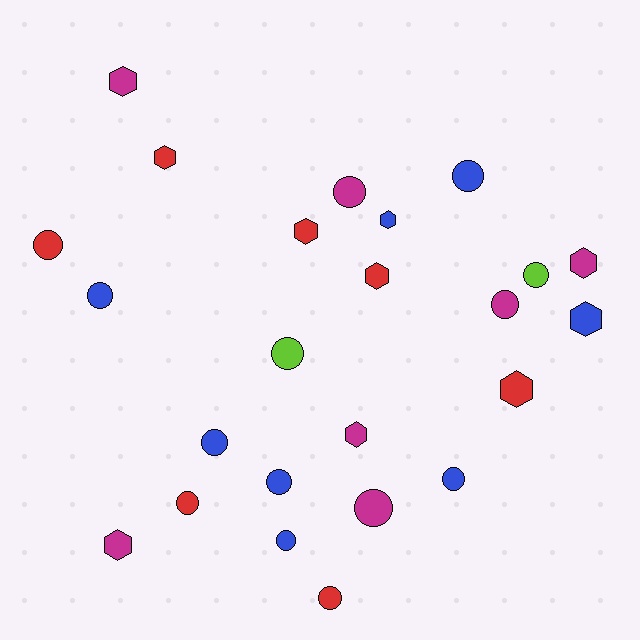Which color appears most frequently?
Blue, with 8 objects.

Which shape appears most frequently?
Circle, with 14 objects.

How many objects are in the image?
There are 24 objects.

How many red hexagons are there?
There are 4 red hexagons.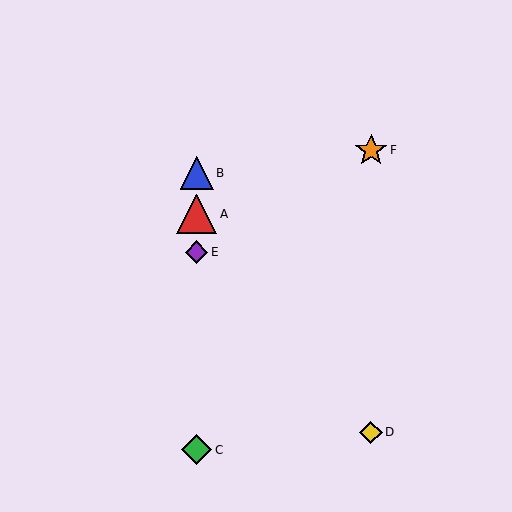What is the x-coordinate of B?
Object B is at x≈197.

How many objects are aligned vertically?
4 objects (A, B, C, E) are aligned vertically.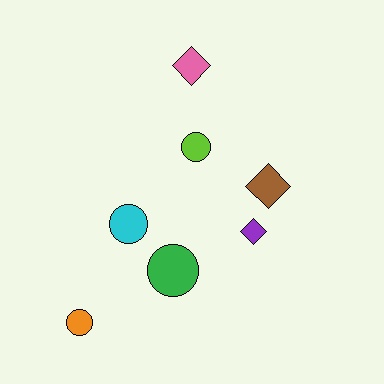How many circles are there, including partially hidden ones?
There are 4 circles.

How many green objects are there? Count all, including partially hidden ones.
There is 1 green object.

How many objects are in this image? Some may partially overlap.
There are 7 objects.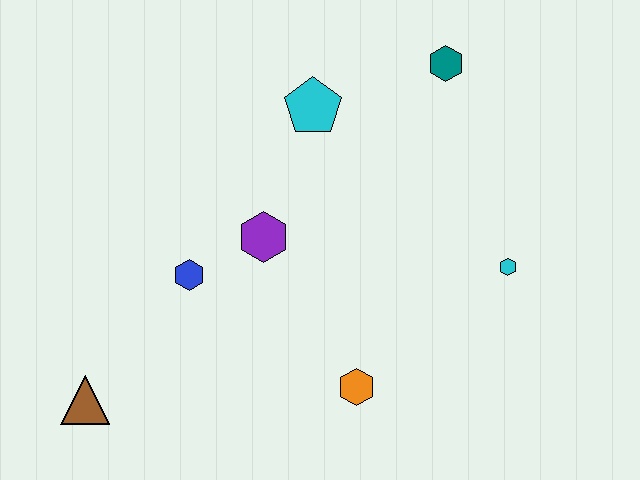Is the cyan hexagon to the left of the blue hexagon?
No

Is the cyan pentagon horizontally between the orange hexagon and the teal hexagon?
No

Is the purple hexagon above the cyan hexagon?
Yes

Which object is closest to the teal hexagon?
The cyan pentagon is closest to the teal hexagon.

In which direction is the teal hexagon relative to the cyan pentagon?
The teal hexagon is to the right of the cyan pentagon.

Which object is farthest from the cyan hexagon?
The brown triangle is farthest from the cyan hexagon.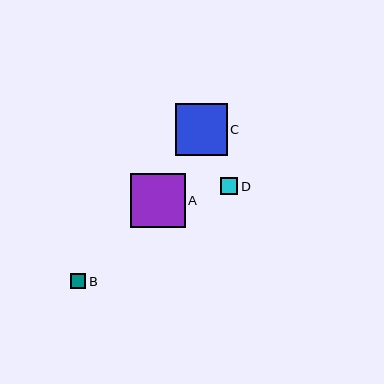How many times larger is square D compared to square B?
Square D is approximately 1.1 times the size of square B.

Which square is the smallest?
Square B is the smallest with a size of approximately 16 pixels.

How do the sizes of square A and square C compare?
Square A and square C are approximately the same size.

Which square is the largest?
Square A is the largest with a size of approximately 55 pixels.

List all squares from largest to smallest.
From largest to smallest: A, C, D, B.